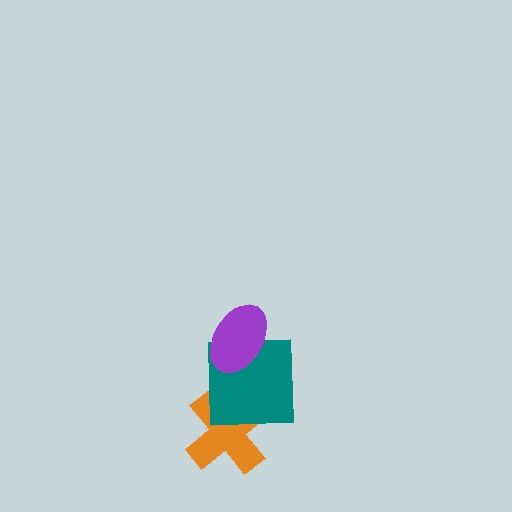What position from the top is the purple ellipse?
The purple ellipse is 1st from the top.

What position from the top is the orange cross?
The orange cross is 3rd from the top.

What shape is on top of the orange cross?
The teal square is on top of the orange cross.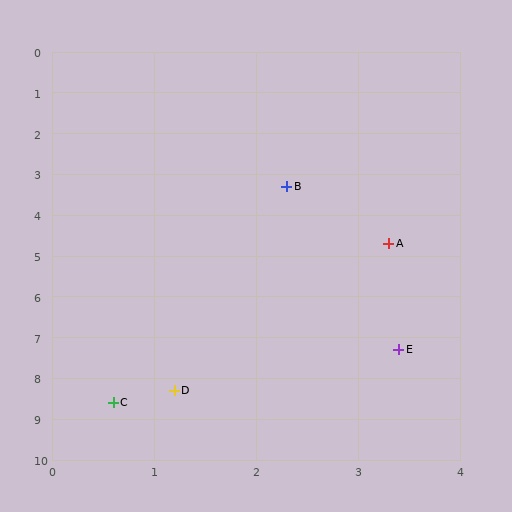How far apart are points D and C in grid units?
Points D and C are about 0.7 grid units apart.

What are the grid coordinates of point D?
Point D is at approximately (1.2, 8.3).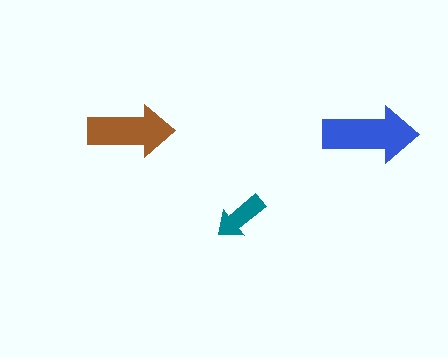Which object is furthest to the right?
The blue arrow is rightmost.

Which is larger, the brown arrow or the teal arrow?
The brown one.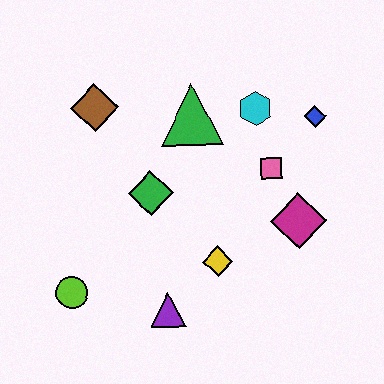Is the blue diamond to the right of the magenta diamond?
Yes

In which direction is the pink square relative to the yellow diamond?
The pink square is above the yellow diamond.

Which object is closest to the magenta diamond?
The pink square is closest to the magenta diamond.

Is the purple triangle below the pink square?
Yes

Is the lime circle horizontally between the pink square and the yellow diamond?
No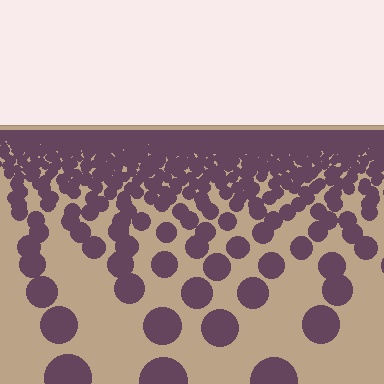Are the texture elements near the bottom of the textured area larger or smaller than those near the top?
Larger. Near the bottom, elements are closer to the viewer and appear at a bigger on-screen size.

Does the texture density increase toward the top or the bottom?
Density increases toward the top.